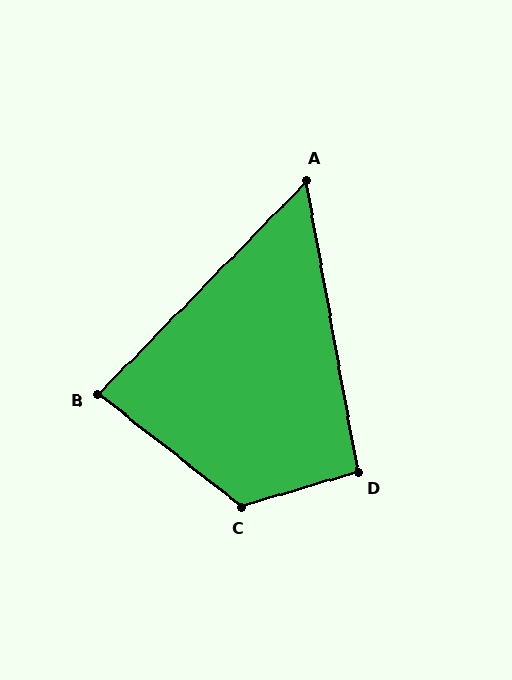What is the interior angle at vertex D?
Approximately 96 degrees (obtuse).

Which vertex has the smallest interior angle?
A, at approximately 55 degrees.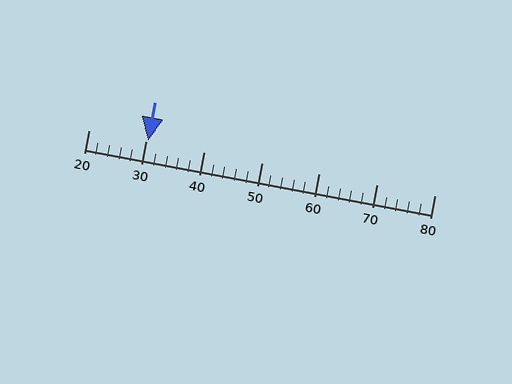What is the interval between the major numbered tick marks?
The major tick marks are spaced 10 units apart.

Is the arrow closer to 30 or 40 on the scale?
The arrow is closer to 30.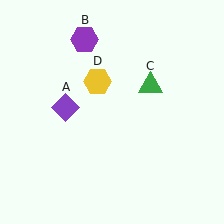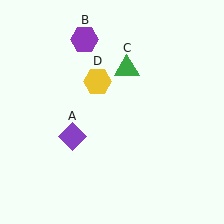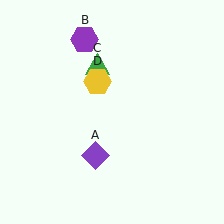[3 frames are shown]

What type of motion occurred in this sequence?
The purple diamond (object A), green triangle (object C) rotated counterclockwise around the center of the scene.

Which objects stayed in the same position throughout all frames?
Purple hexagon (object B) and yellow hexagon (object D) remained stationary.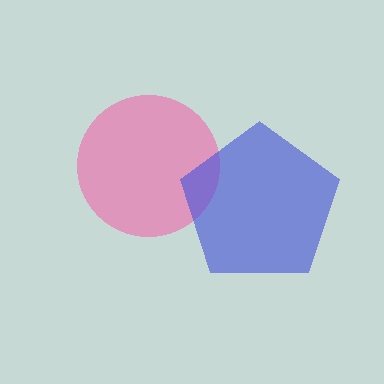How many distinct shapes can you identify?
There are 2 distinct shapes: a pink circle, a blue pentagon.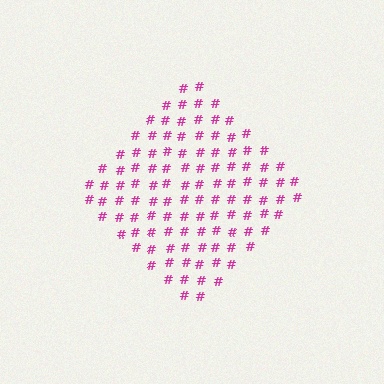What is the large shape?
The large shape is a diamond.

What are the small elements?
The small elements are hash symbols.